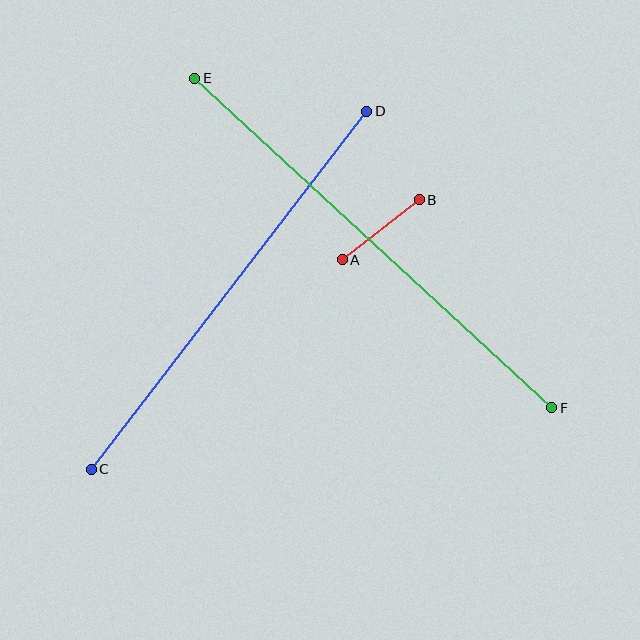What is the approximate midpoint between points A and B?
The midpoint is at approximately (381, 230) pixels.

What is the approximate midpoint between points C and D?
The midpoint is at approximately (229, 290) pixels.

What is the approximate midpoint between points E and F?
The midpoint is at approximately (373, 243) pixels.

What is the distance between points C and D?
The distance is approximately 452 pixels.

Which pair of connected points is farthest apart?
Points E and F are farthest apart.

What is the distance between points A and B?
The distance is approximately 98 pixels.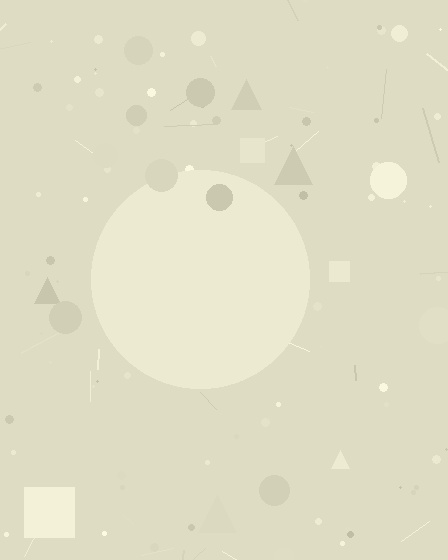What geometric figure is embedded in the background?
A circle is embedded in the background.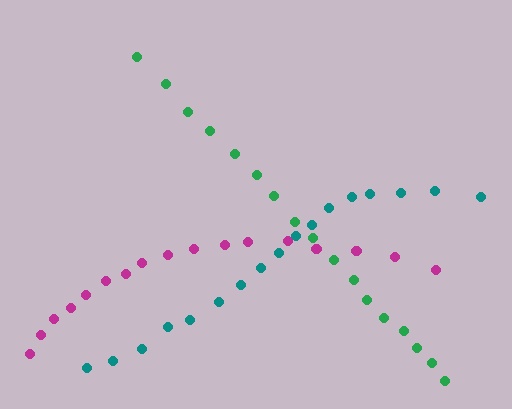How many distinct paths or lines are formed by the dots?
There are 3 distinct paths.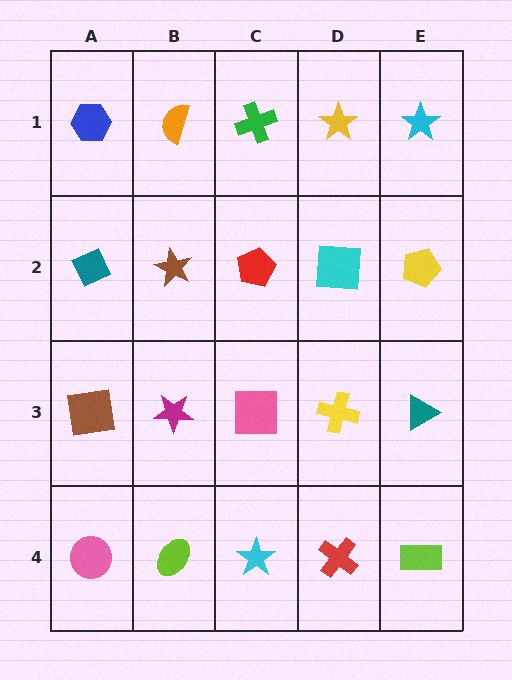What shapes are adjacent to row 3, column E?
A yellow pentagon (row 2, column E), a lime rectangle (row 4, column E), a yellow cross (row 3, column D).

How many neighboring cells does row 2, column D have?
4.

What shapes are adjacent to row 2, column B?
An orange semicircle (row 1, column B), a magenta star (row 3, column B), a teal diamond (row 2, column A), a red pentagon (row 2, column C).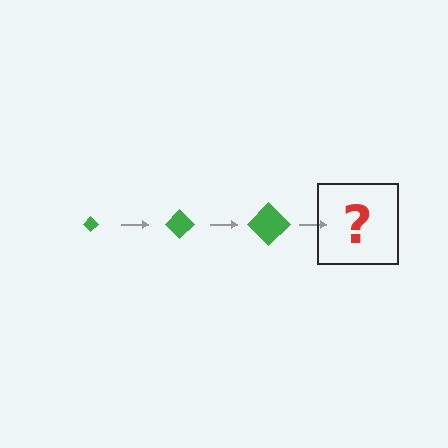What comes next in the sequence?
The next element should be a green diamond, larger than the previous one.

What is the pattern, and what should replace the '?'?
The pattern is that the diamond gets progressively larger each step. The '?' should be a green diamond, larger than the previous one.